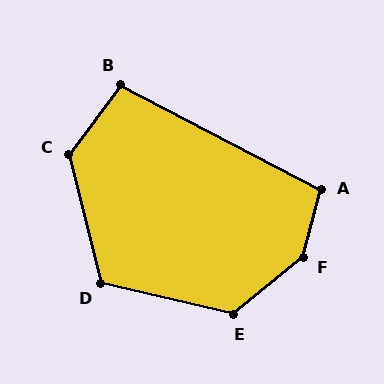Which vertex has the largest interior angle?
F, at approximately 144 degrees.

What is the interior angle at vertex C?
Approximately 129 degrees (obtuse).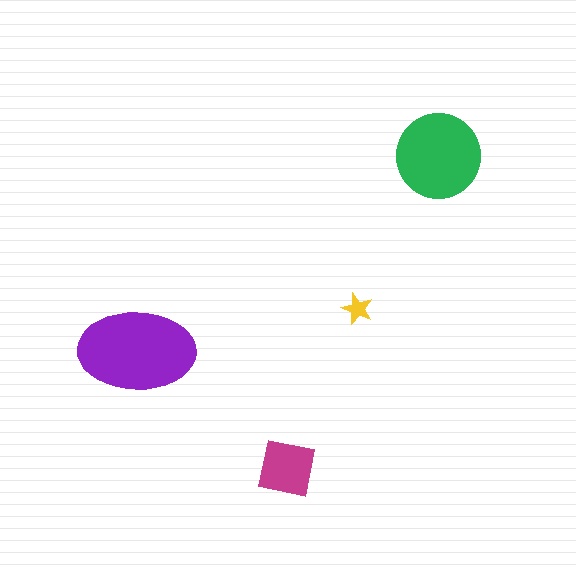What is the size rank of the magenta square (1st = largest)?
3rd.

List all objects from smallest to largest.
The yellow star, the magenta square, the green circle, the purple ellipse.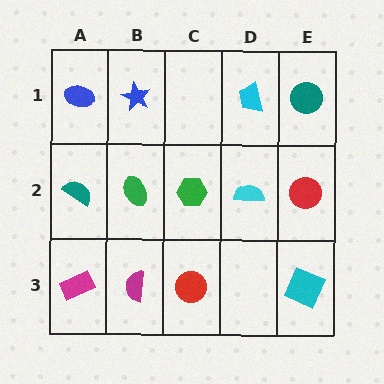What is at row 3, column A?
A magenta rectangle.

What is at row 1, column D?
A cyan trapezoid.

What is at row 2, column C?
A green hexagon.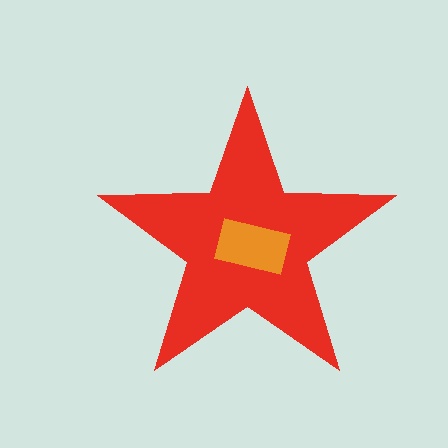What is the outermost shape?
The red star.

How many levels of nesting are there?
2.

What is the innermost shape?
The orange rectangle.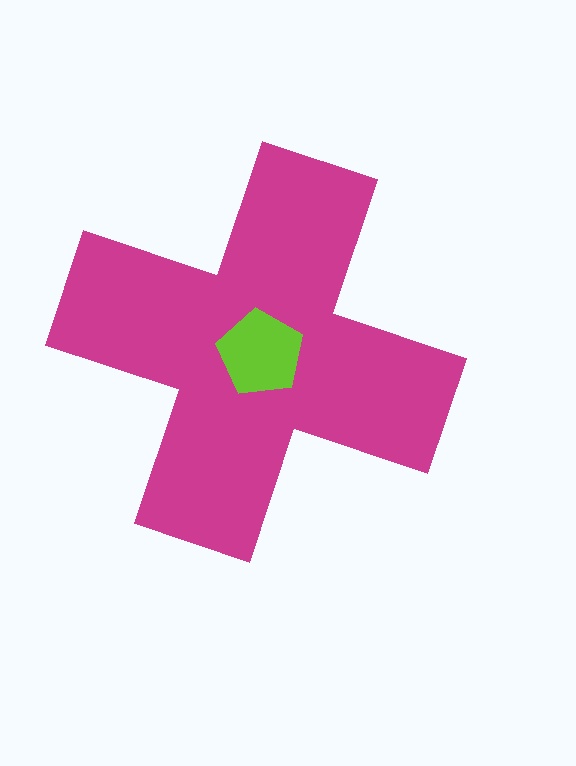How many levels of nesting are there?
2.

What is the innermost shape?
The lime pentagon.